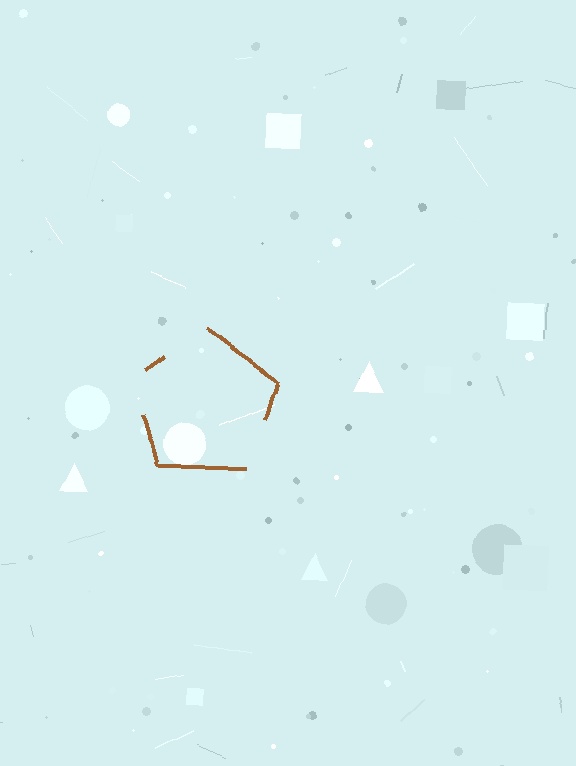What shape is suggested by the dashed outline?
The dashed outline suggests a pentagon.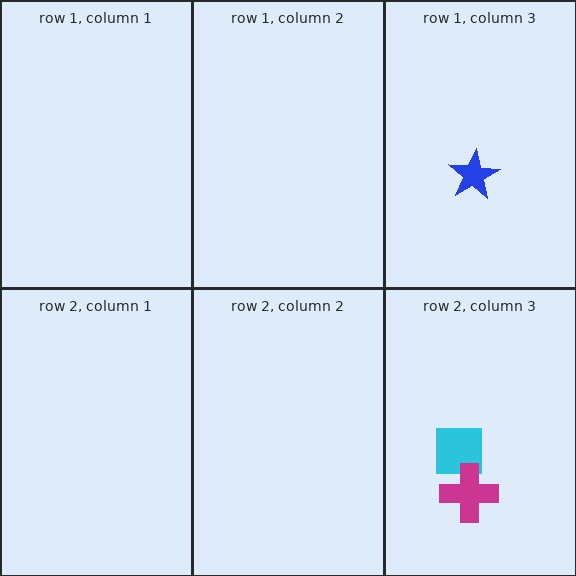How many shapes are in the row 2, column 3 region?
2.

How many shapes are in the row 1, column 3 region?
1.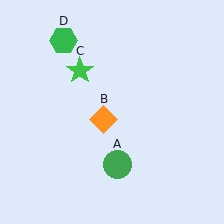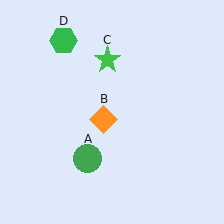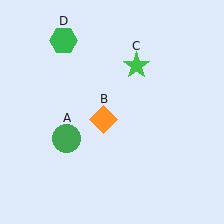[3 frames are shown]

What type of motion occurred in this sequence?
The green circle (object A), green star (object C) rotated clockwise around the center of the scene.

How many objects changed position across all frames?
2 objects changed position: green circle (object A), green star (object C).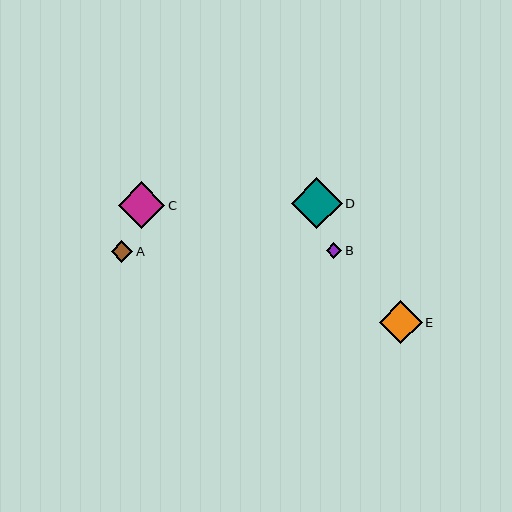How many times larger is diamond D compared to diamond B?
Diamond D is approximately 3.3 times the size of diamond B.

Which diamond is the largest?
Diamond D is the largest with a size of approximately 51 pixels.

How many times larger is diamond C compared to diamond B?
Diamond C is approximately 3.0 times the size of diamond B.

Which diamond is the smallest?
Diamond B is the smallest with a size of approximately 15 pixels.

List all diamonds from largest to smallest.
From largest to smallest: D, C, E, A, B.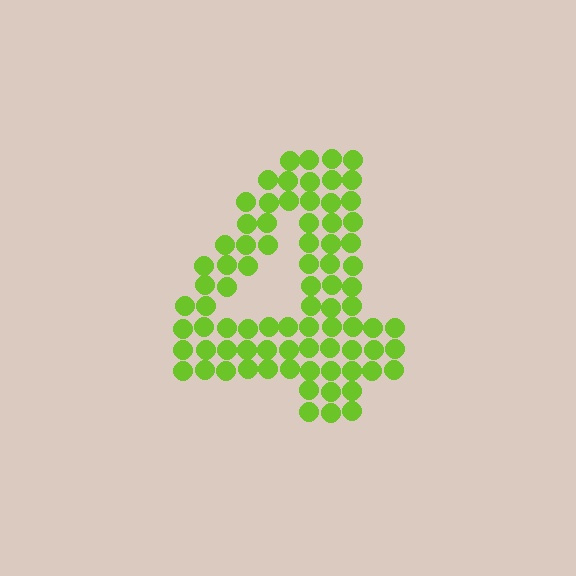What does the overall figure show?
The overall figure shows the digit 4.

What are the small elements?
The small elements are circles.